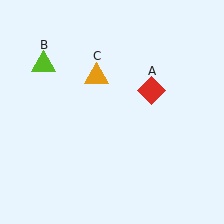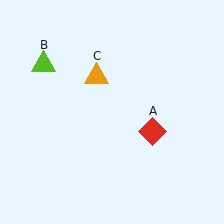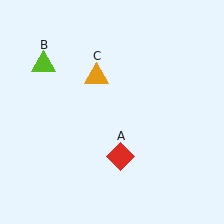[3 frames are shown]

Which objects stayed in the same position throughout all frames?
Lime triangle (object B) and orange triangle (object C) remained stationary.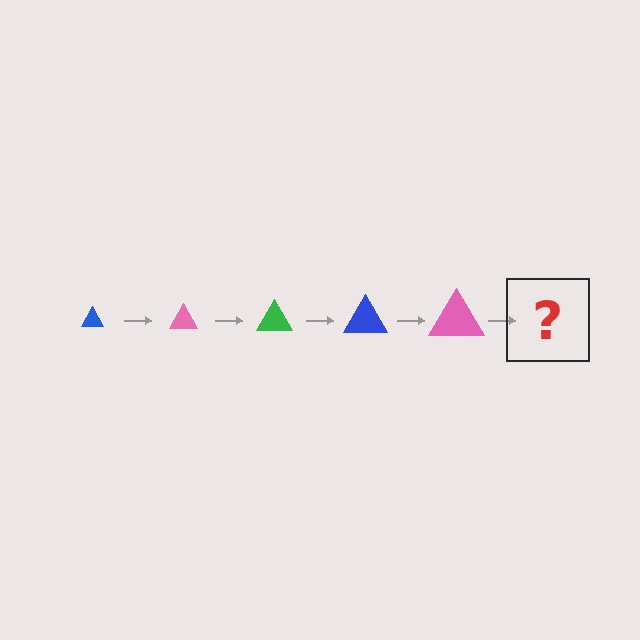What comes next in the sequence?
The next element should be a green triangle, larger than the previous one.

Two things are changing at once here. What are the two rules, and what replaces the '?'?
The two rules are that the triangle grows larger each step and the color cycles through blue, pink, and green. The '?' should be a green triangle, larger than the previous one.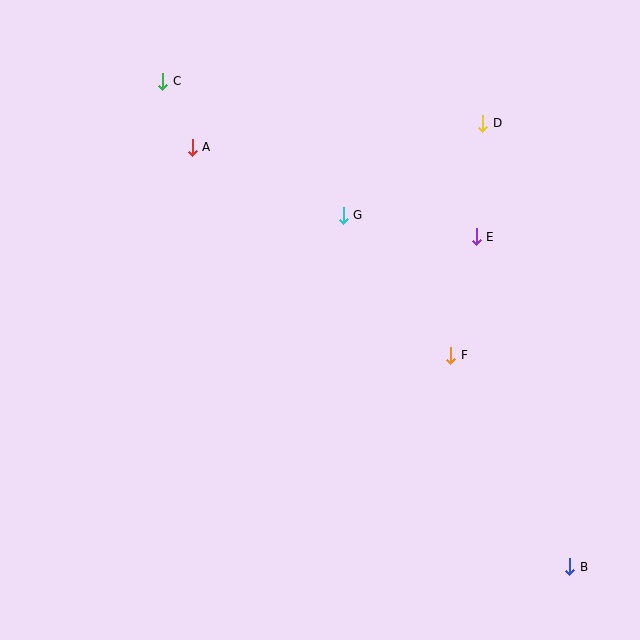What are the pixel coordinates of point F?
Point F is at (451, 355).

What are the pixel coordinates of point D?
Point D is at (483, 123).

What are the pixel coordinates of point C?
Point C is at (163, 81).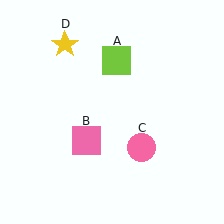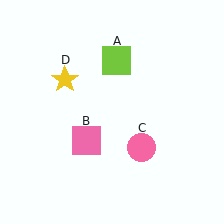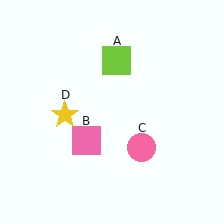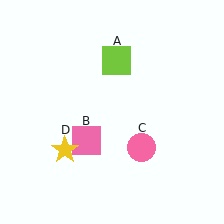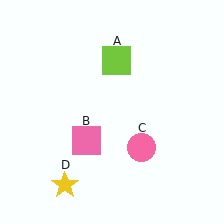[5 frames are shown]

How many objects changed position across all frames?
1 object changed position: yellow star (object D).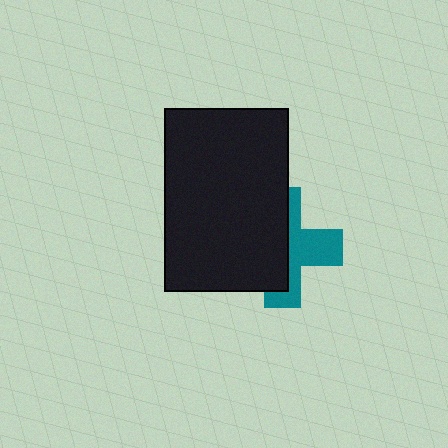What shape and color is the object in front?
The object in front is a black rectangle.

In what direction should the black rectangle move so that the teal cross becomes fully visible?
The black rectangle should move left. That is the shortest direction to clear the overlap and leave the teal cross fully visible.